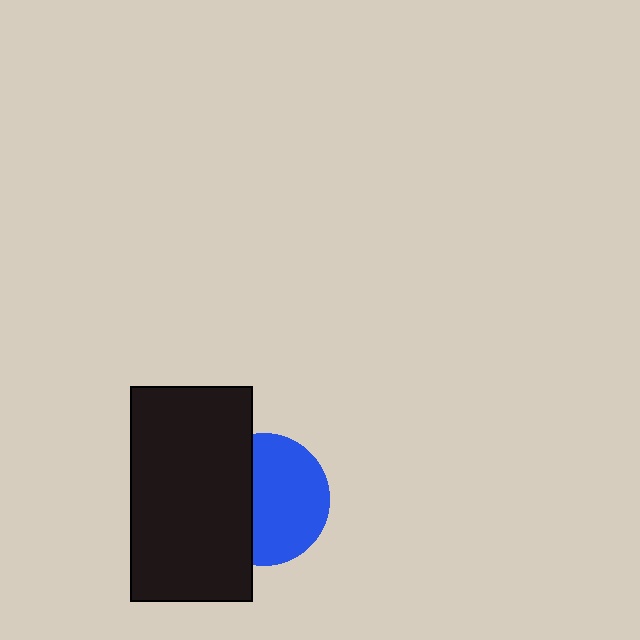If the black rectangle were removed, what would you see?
You would see the complete blue circle.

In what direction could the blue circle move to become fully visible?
The blue circle could move right. That would shift it out from behind the black rectangle entirely.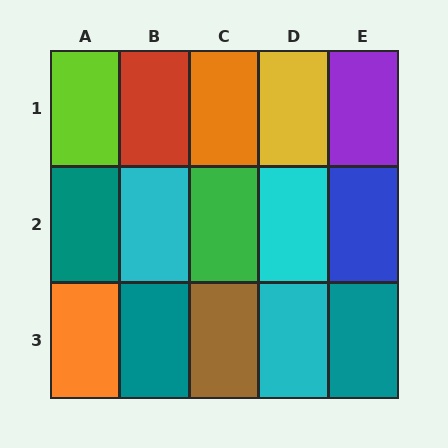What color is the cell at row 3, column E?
Teal.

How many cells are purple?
1 cell is purple.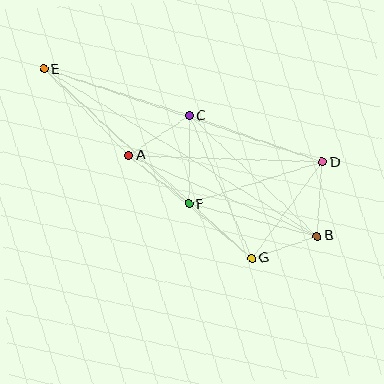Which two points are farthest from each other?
Points B and E are farthest from each other.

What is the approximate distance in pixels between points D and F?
The distance between D and F is approximately 140 pixels.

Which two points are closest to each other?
Points B and G are closest to each other.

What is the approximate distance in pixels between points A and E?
The distance between A and E is approximately 121 pixels.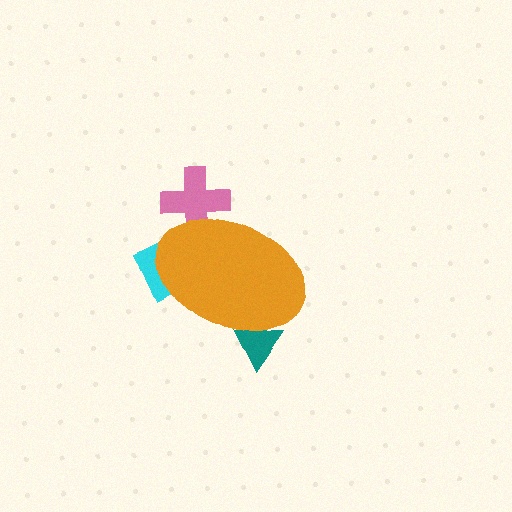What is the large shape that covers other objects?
An orange ellipse.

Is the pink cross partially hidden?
Yes, the pink cross is partially hidden behind the orange ellipse.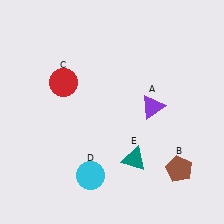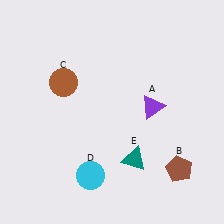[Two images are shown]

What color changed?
The circle (C) changed from red in Image 1 to brown in Image 2.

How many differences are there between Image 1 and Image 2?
There is 1 difference between the two images.